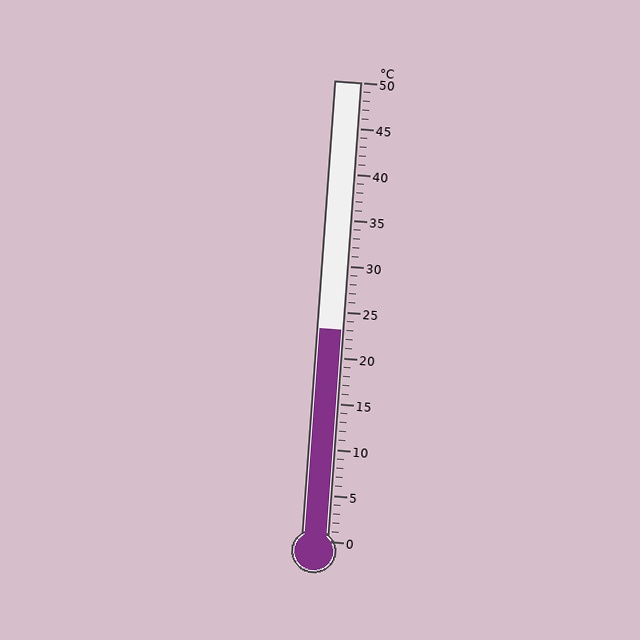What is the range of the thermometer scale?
The thermometer scale ranges from 0°C to 50°C.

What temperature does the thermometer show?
The thermometer shows approximately 23°C.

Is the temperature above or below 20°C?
The temperature is above 20°C.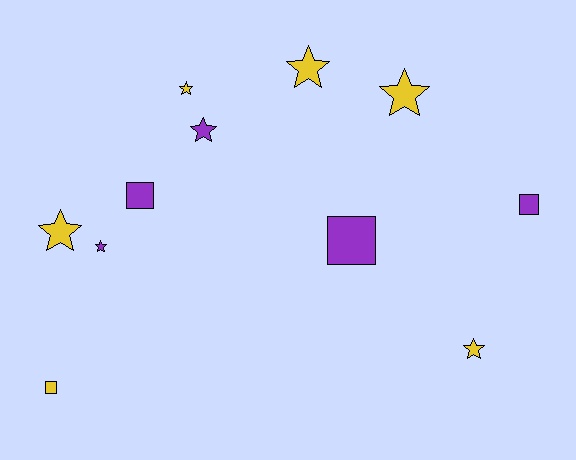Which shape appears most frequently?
Star, with 7 objects.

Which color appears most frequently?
Yellow, with 6 objects.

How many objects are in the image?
There are 11 objects.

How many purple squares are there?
There are 3 purple squares.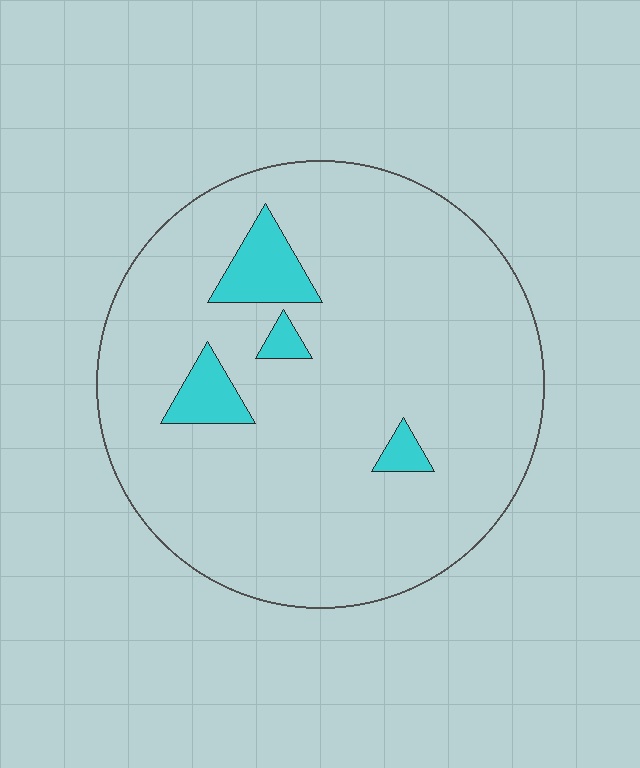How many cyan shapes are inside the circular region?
4.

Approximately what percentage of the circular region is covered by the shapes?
Approximately 10%.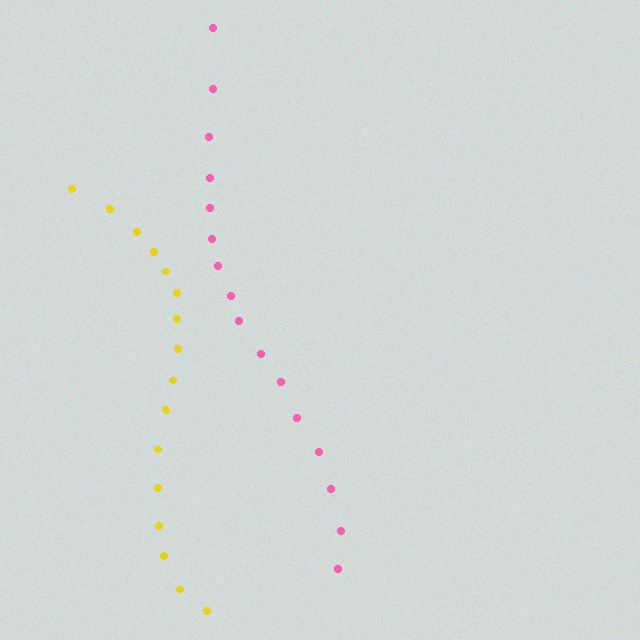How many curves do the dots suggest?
There are 2 distinct paths.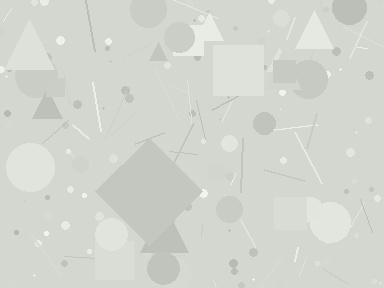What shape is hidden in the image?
A diamond is hidden in the image.